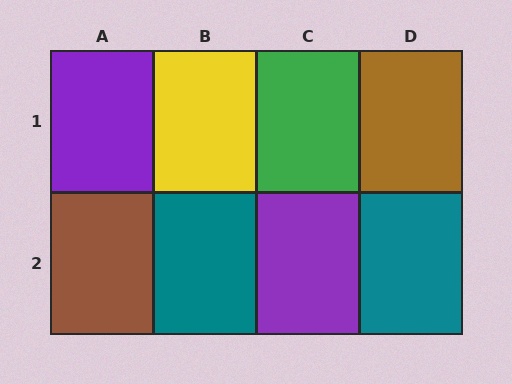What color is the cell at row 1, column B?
Yellow.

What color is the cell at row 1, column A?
Purple.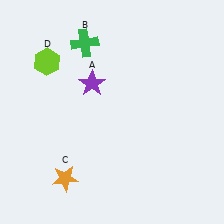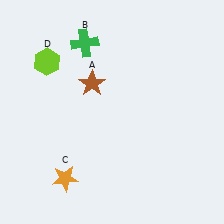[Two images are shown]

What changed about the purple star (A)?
In Image 1, A is purple. In Image 2, it changed to brown.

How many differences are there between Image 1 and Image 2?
There is 1 difference between the two images.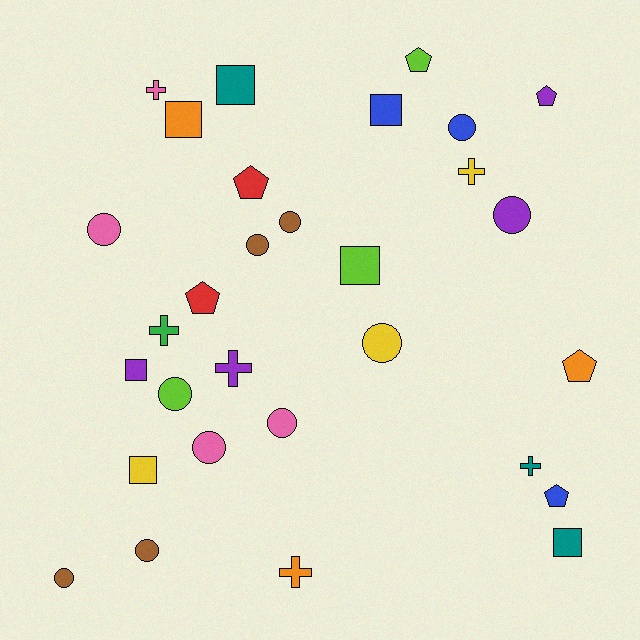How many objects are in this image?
There are 30 objects.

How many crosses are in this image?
There are 6 crosses.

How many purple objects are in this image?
There are 4 purple objects.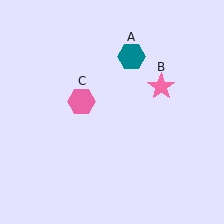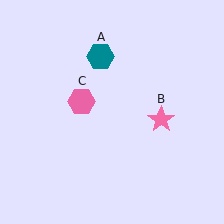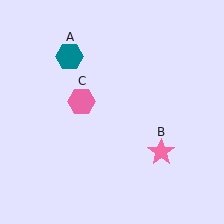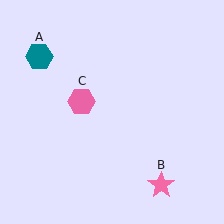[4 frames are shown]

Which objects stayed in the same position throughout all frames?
Pink hexagon (object C) remained stationary.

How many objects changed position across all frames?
2 objects changed position: teal hexagon (object A), pink star (object B).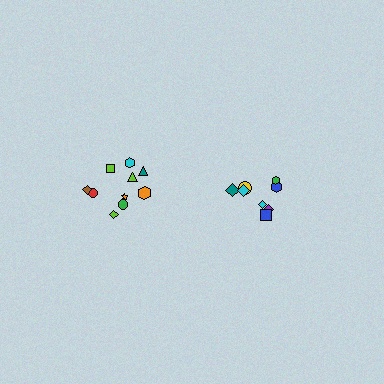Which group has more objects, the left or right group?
The left group.